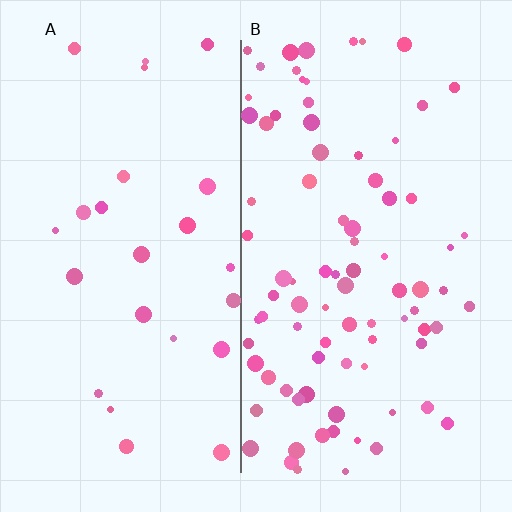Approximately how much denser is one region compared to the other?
Approximately 3.3× — region B over region A.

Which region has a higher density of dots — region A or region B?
B (the right).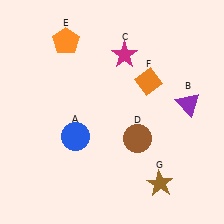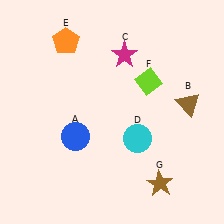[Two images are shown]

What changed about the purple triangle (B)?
In Image 1, B is purple. In Image 2, it changed to brown.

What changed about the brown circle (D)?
In Image 1, D is brown. In Image 2, it changed to cyan.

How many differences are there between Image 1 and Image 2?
There are 3 differences between the two images.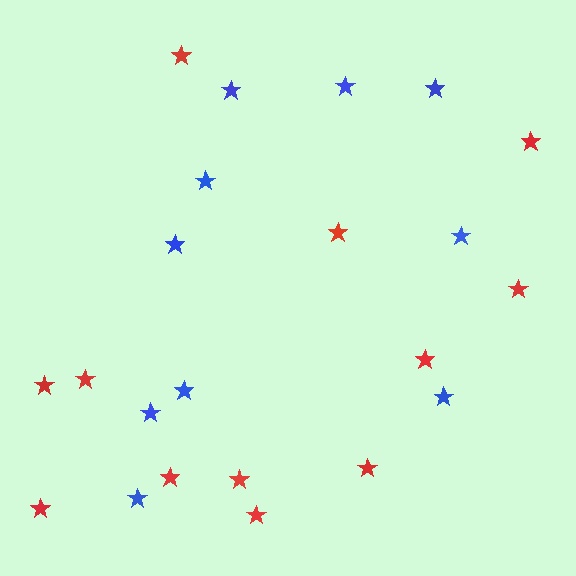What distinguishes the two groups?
There are 2 groups: one group of red stars (12) and one group of blue stars (10).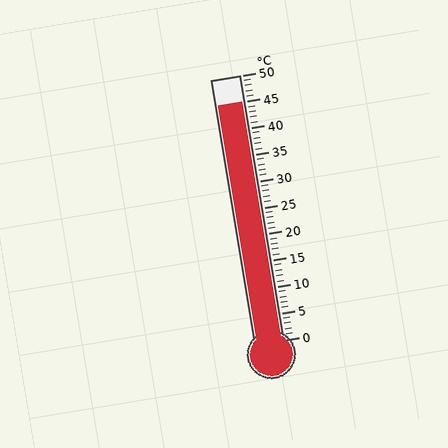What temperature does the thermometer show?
The thermometer shows approximately 45°C.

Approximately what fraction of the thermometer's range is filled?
The thermometer is filled to approximately 90% of its range.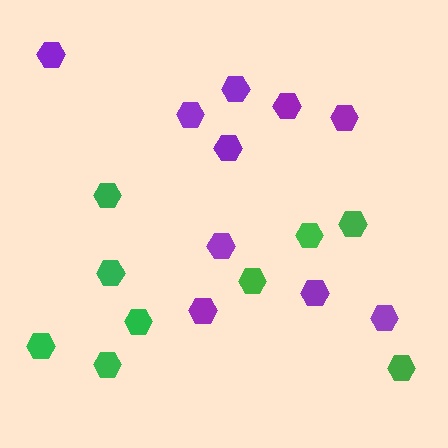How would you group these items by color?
There are 2 groups: one group of purple hexagons (10) and one group of green hexagons (9).